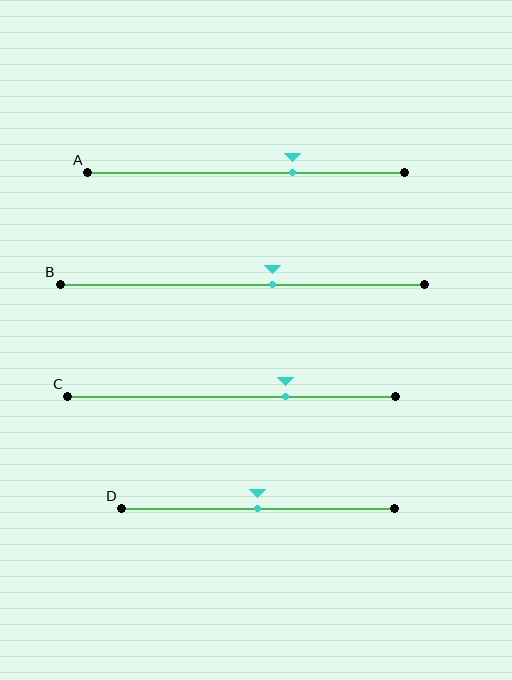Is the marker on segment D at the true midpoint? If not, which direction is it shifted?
Yes, the marker on segment D is at the true midpoint.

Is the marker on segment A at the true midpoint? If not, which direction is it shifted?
No, the marker on segment A is shifted to the right by about 15% of the segment length.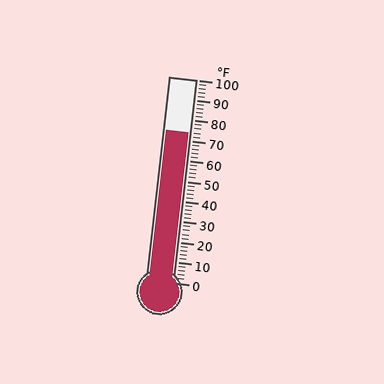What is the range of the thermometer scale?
The thermometer scale ranges from 0°F to 100°F.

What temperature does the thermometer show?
The thermometer shows approximately 74°F.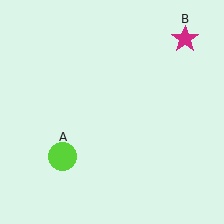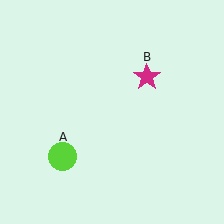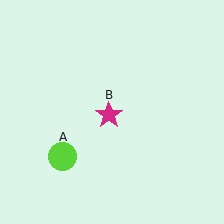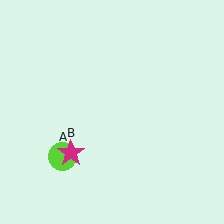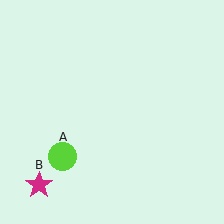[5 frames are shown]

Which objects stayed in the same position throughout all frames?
Lime circle (object A) remained stationary.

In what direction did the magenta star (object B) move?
The magenta star (object B) moved down and to the left.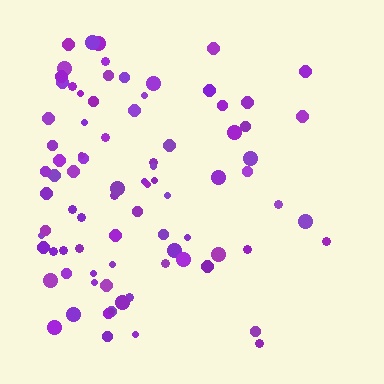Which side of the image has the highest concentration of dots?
The left.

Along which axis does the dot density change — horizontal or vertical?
Horizontal.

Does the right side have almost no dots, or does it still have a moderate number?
Still a moderate number, just noticeably fewer than the left.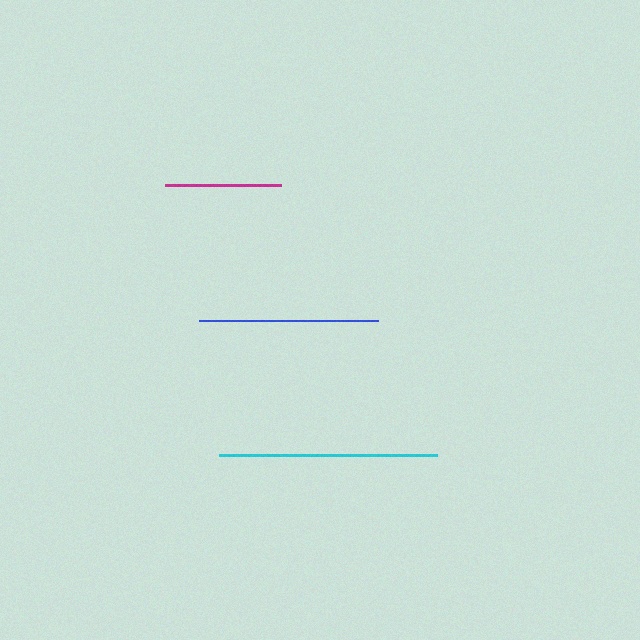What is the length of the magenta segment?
The magenta segment is approximately 116 pixels long.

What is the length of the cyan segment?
The cyan segment is approximately 217 pixels long.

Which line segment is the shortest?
The magenta line is the shortest at approximately 116 pixels.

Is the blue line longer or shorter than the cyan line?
The cyan line is longer than the blue line.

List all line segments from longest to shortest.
From longest to shortest: cyan, blue, magenta.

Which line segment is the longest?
The cyan line is the longest at approximately 217 pixels.